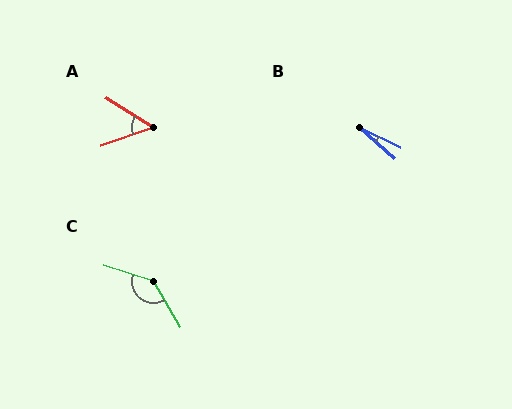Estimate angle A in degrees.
Approximately 51 degrees.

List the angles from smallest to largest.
B (15°), A (51°), C (139°).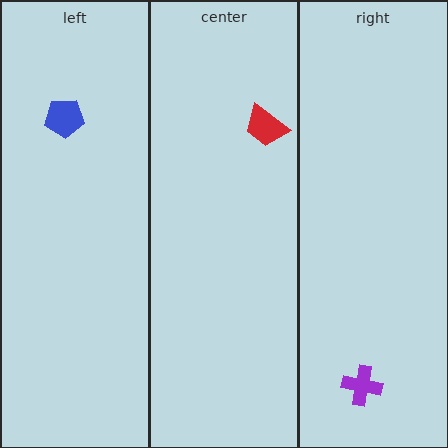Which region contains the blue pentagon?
The left region.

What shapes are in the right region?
The purple cross.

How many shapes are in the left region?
1.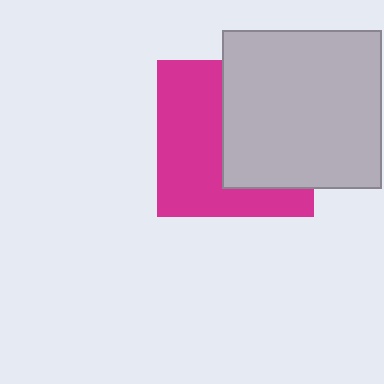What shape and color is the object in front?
The object in front is a light gray square.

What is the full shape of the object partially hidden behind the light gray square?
The partially hidden object is a magenta square.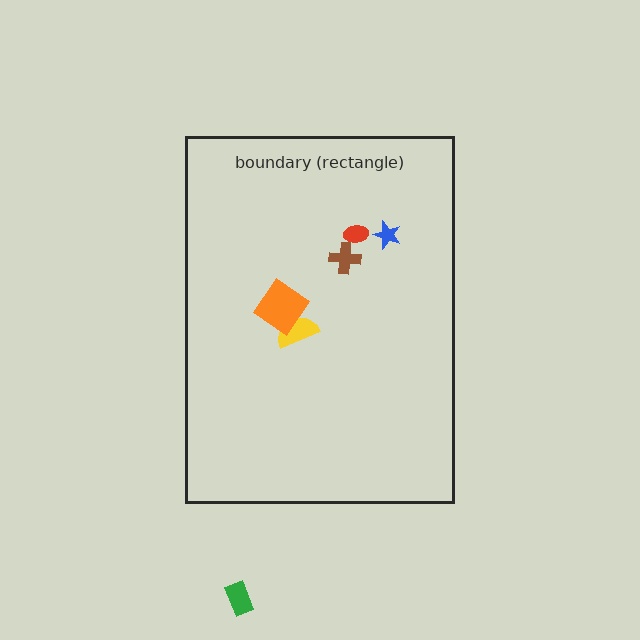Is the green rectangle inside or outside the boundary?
Outside.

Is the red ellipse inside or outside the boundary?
Inside.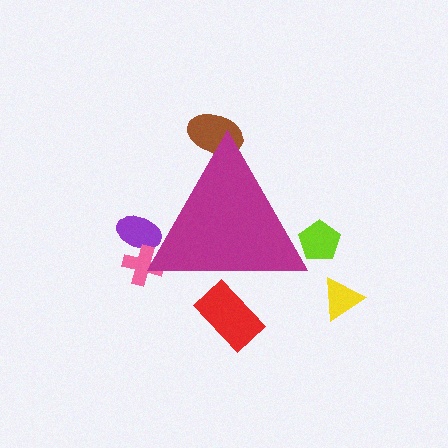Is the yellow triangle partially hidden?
No, the yellow triangle is fully visible.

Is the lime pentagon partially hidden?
Yes, the lime pentagon is partially hidden behind the magenta triangle.